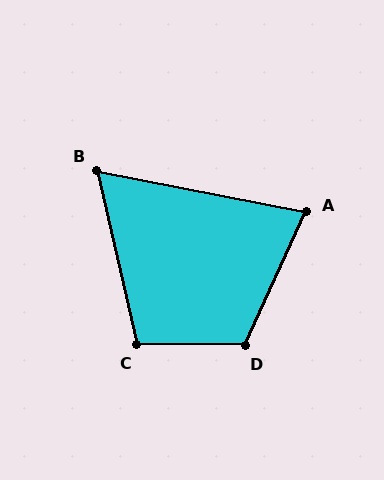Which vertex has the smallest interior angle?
B, at approximately 66 degrees.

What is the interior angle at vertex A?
Approximately 77 degrees (acute).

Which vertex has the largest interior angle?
D, at approximately 114 degrees.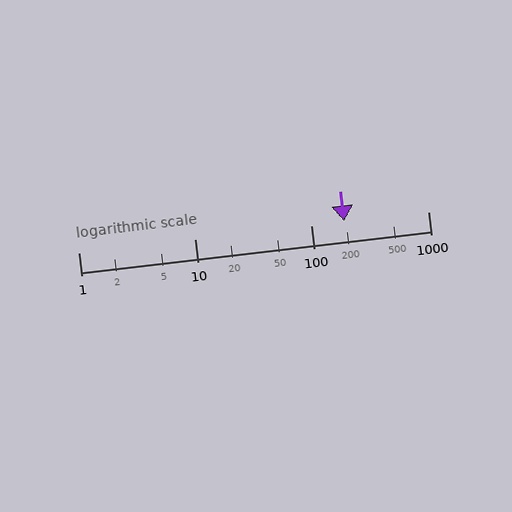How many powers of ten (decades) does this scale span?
The scale spans 3 decades, from 1 to 1000.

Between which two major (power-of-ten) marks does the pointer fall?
The pointer is between 100 and 1000.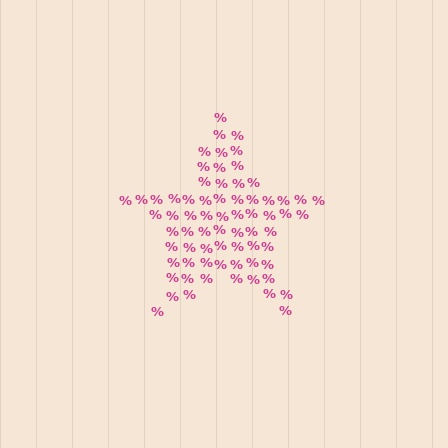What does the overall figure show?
The overall figure shows a star.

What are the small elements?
The small elements are percent signs.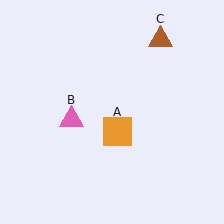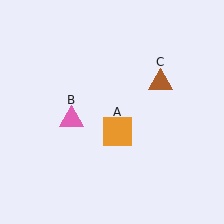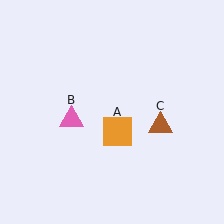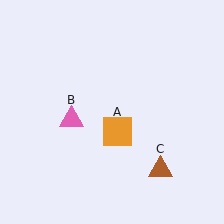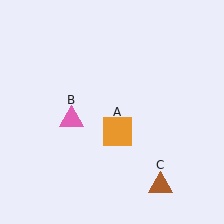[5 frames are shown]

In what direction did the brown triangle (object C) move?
The brown triangle (object C) moved down.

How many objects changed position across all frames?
1 object changed position: brown triangle (object C).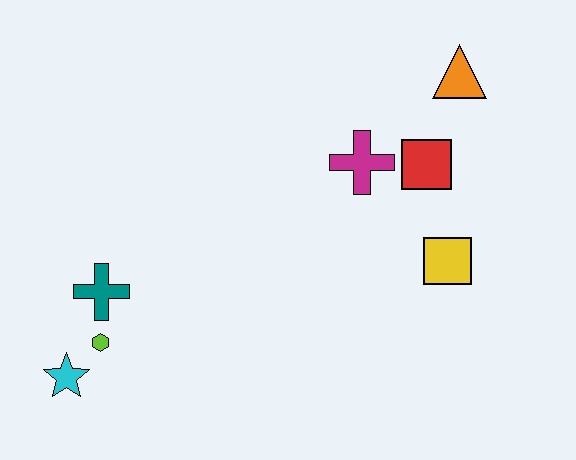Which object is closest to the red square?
The magenta cross is closest to the red square.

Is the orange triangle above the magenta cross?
Yes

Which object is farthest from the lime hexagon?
The orange triangle is farthest from the lime hexagon.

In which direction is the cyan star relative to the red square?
The cyan star is to the left of the red square.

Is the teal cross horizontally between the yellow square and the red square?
No